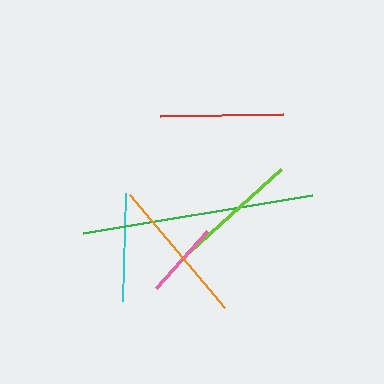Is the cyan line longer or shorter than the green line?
The green line is longer than the cyan line.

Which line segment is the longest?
The green line is the longest at approximately 232 pixels.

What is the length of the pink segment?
The pink segment is approximately 76 pixels long.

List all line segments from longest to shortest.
From longest to shortest: green, orange, lime, red, cyan, pink.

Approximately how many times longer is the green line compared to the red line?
The green line is approximately 1.9 times the length of the red line.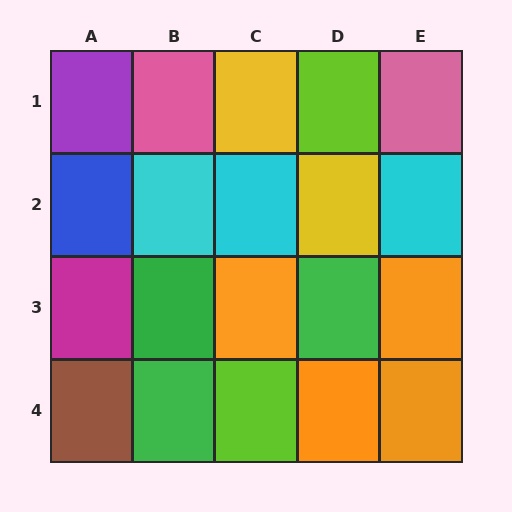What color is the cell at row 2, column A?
Blue.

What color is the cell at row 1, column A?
Purple.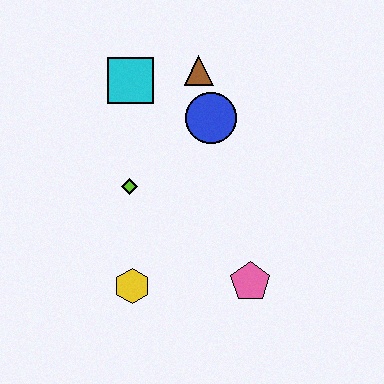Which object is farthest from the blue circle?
The yellow hexagon is farthest from the blue circle.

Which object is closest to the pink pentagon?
The yellow hexagon is closest to the pink pentagon.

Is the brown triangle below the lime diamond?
No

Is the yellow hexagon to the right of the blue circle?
No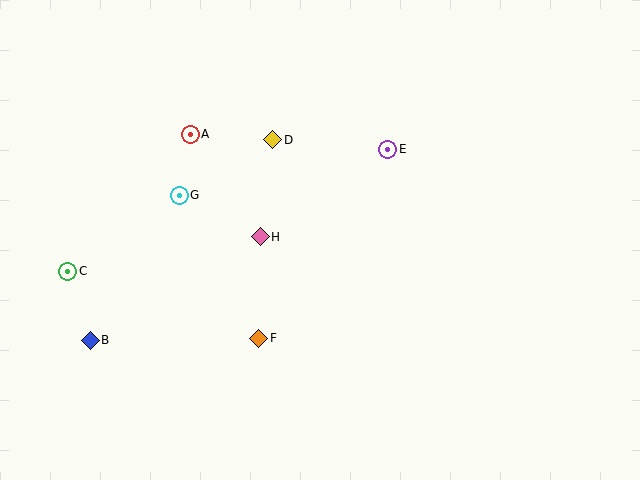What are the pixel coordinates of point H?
Point H is at (260, 237).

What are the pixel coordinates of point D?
Point D is at (273, 140).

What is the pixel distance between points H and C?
The distance between H and C is 196 pixels.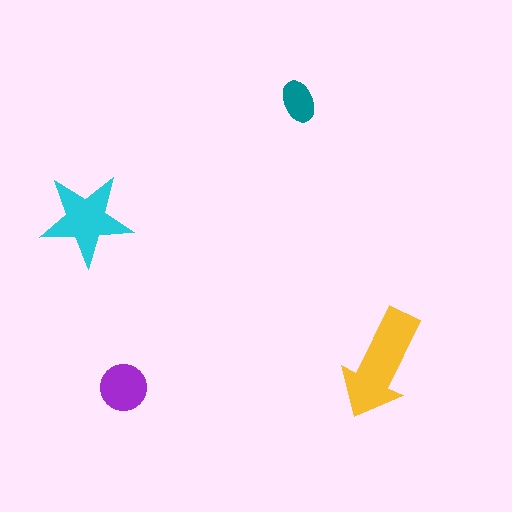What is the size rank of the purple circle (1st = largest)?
3rd.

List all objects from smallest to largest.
The teal ellipse, the purple circle, the cyan star, the yellow arrow.